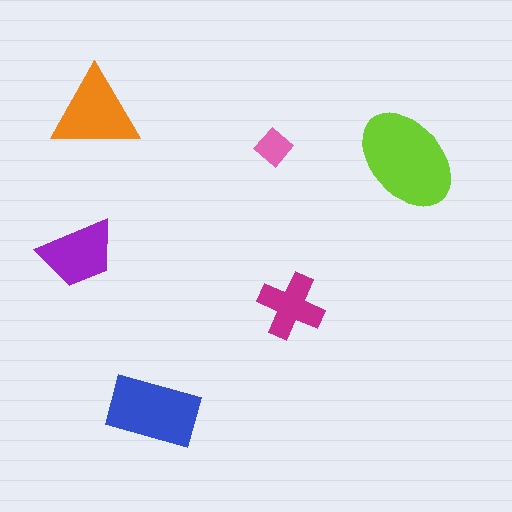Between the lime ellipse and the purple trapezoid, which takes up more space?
The lime ellipse.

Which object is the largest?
The lime ellipse.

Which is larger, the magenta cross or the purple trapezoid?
The purple trapezoid.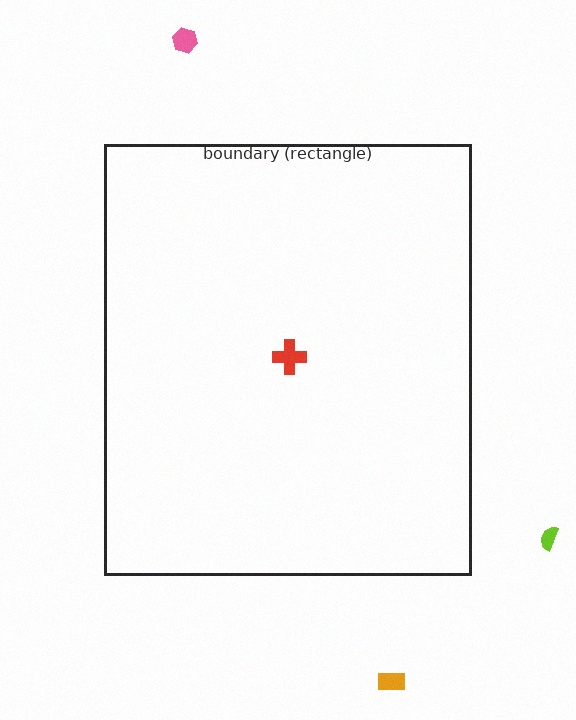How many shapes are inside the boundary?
1 inside, 3 outside.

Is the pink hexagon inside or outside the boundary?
Outside.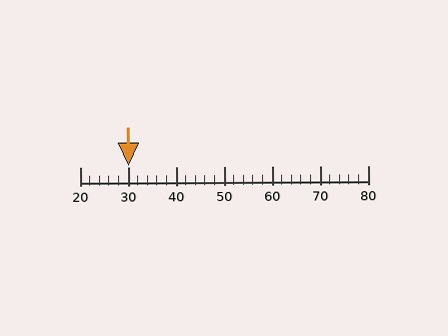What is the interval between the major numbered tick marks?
The major tick marks are spaced 10 units apart.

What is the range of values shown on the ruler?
The ruler shows values from 20 to 80.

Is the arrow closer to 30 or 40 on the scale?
The arrow is closer to 30.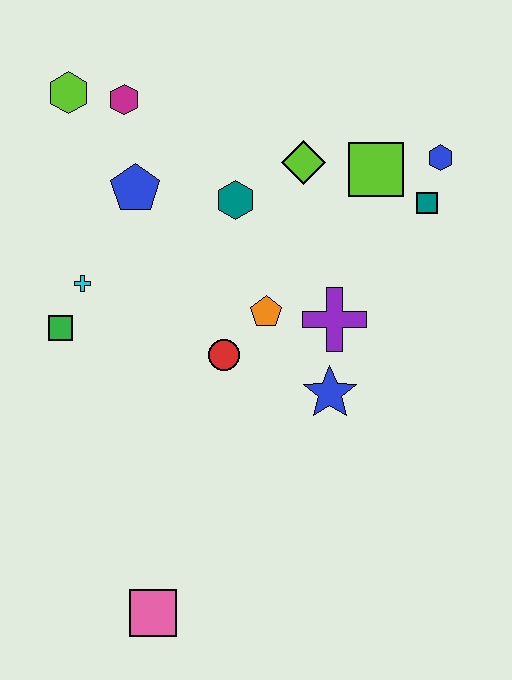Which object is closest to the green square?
The cyan cross is closest to the green square.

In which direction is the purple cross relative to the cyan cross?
The purple cross is to the right of the cyan cross.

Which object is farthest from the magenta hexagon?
The pink square is farthest from the magenta hexagon.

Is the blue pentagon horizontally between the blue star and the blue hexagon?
No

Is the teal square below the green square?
No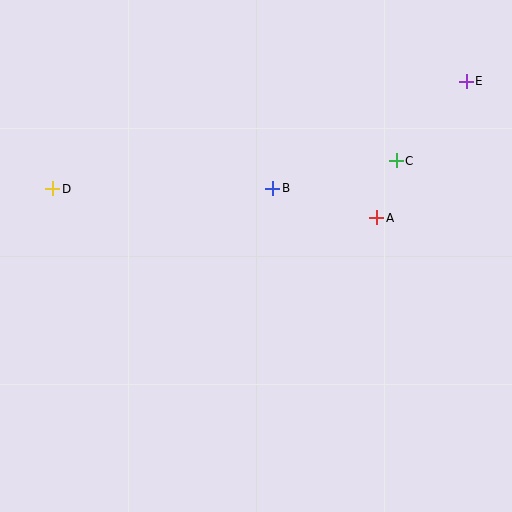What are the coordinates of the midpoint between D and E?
The midpoint between D and E is at (259, 135).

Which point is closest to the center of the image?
Point B at (273, 188) is closest to the center.